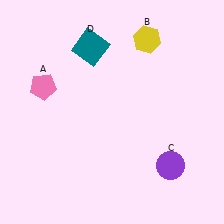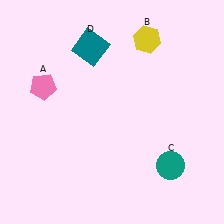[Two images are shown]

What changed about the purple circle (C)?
In Image 1, C is purple. In Image 2, it changed to teal.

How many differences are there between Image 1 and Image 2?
There is 1 difference between the two images.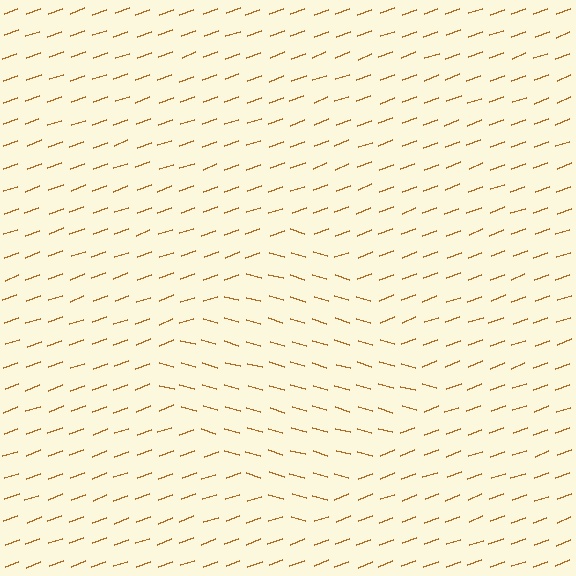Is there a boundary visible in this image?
Yes, there is a texture boundary formed by a change in line orientation.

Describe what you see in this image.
The image is filled with small brown line segments. A diamond region in the image has lines oriented differently from the surrounding lines, creating a visible texture boundary.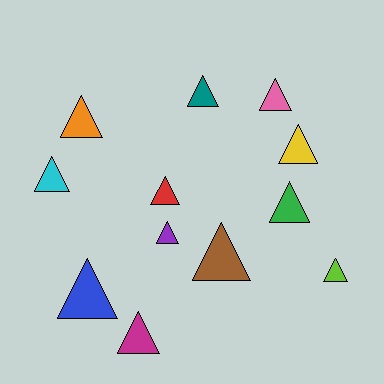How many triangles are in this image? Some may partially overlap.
There are 12 triangles.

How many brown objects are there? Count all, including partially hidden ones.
There is 1 brown object.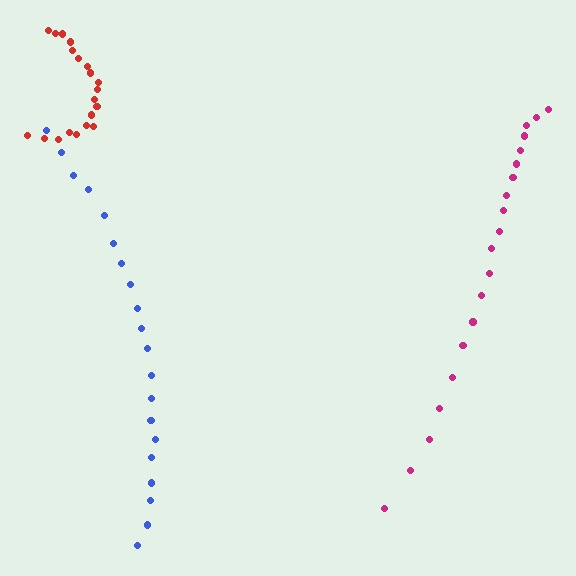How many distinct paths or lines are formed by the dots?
There are 3 distinct paths.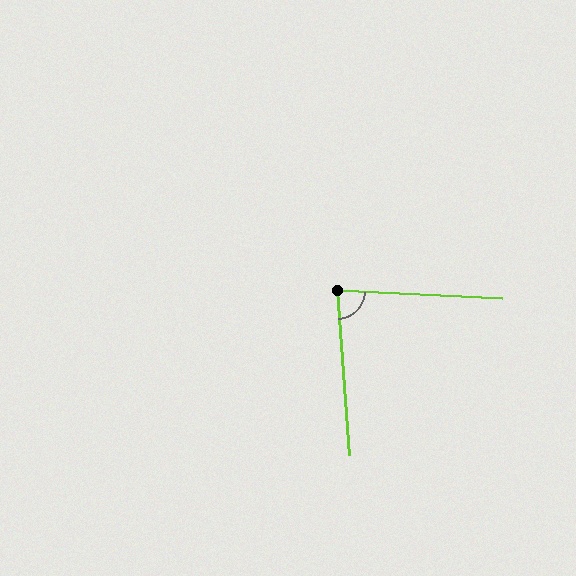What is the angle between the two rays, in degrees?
Approximately 83 degrees.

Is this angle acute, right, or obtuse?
It is acute.